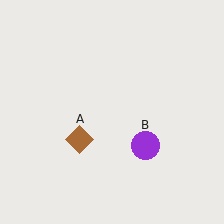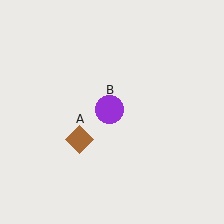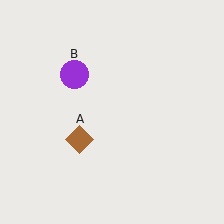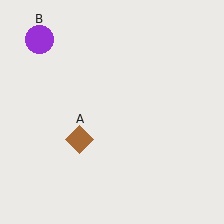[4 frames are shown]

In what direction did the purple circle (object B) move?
The purple circle (object B) moved up and to the left.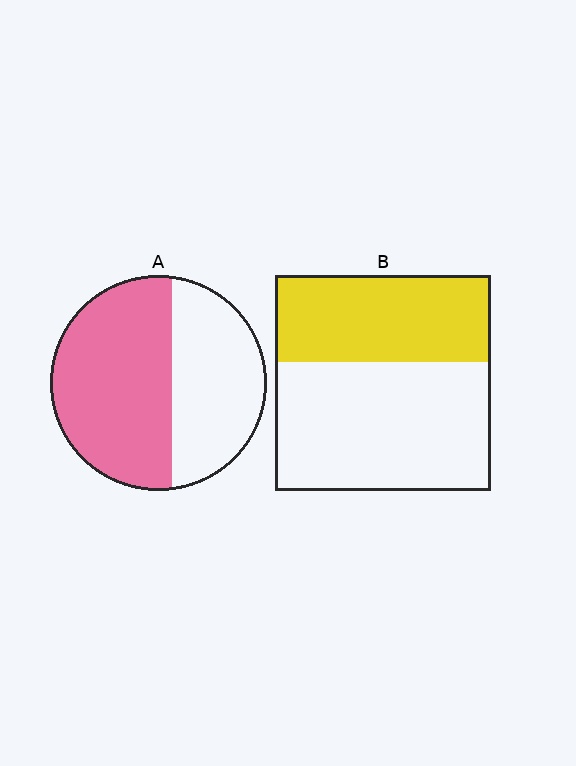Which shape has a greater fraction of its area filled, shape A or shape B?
Shape A.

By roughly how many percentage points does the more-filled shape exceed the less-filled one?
By roughly 20 percentage points (A over B).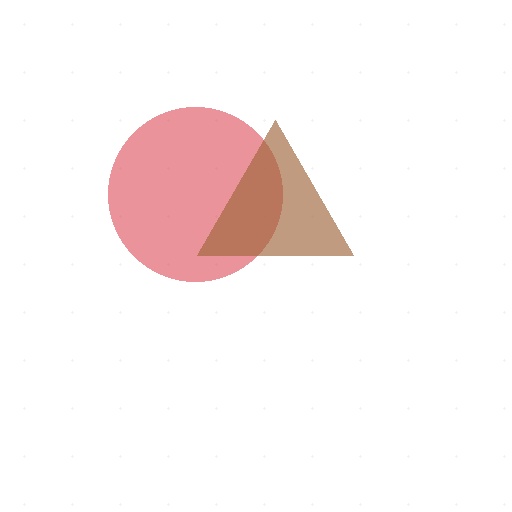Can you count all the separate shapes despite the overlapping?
Yes, there are 2 separate shapes.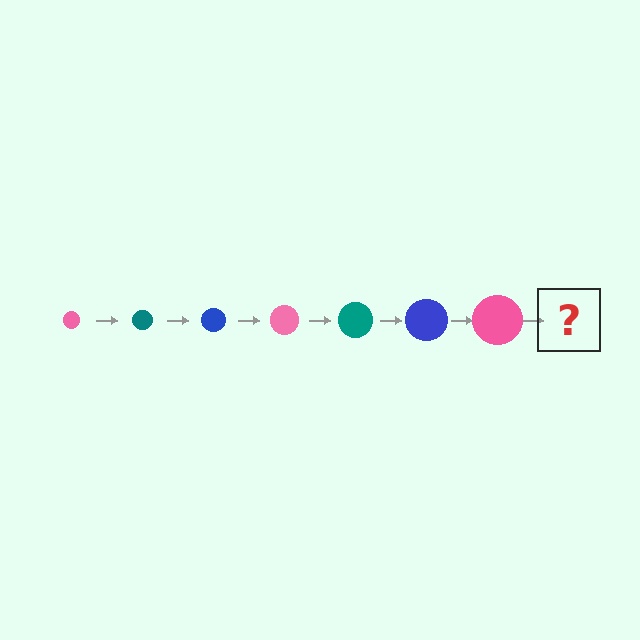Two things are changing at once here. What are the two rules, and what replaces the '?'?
The two rules are that the circle grows larger each step and the color cycles through pink, teal, and blue. The '?' should be a teal circle, larger than the previous one.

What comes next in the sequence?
The next element should be a teal circle, larger than the previous one.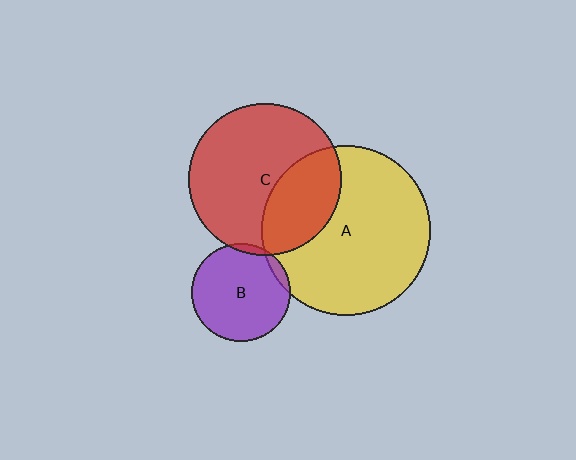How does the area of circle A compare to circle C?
Approximately 1.2 times.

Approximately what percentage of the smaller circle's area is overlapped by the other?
Approximately 30%.